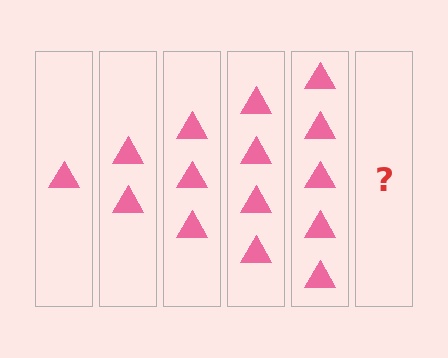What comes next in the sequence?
The next element should be 6 triangles.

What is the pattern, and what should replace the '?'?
The pattern is that each step adds one more triangle. The '?' should be 6 triangles.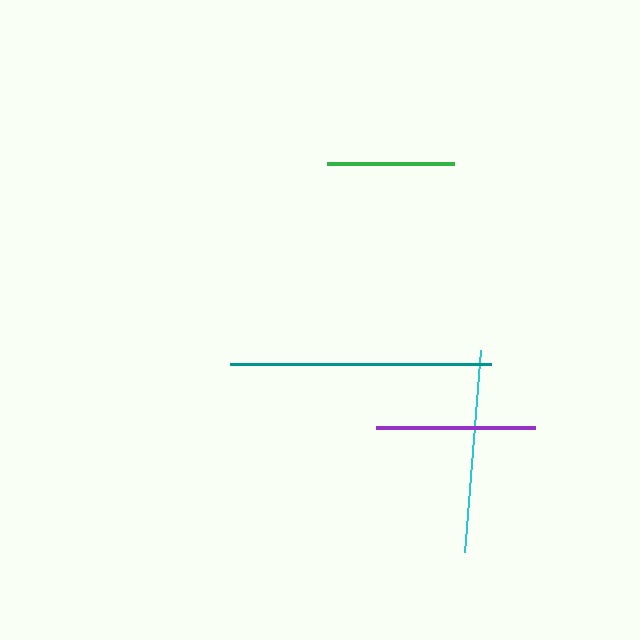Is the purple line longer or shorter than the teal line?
The teal line is longer than the purple line.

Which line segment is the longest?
The teal line is the longest at approximately 261 pixels.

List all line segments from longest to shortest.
From longest to shortest: teal, cyan, purple, green.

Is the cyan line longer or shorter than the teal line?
The teal line is longer than the cyan line.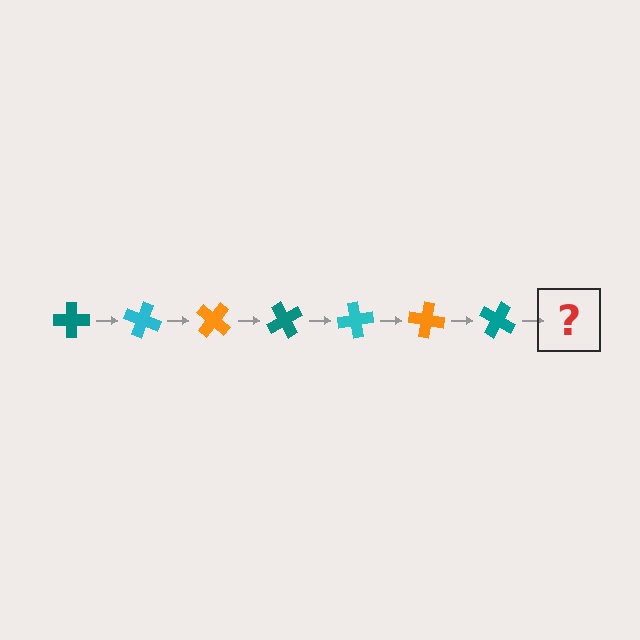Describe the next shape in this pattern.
It should be a cyan cross, rotated 140 degrees from the start.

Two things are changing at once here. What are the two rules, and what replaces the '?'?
The two rules are that it rotates 20 degrees each step and the color cycles through teal, cyan, and orange. The '?' should be a cyan cross, rotated 140 degrees from the start.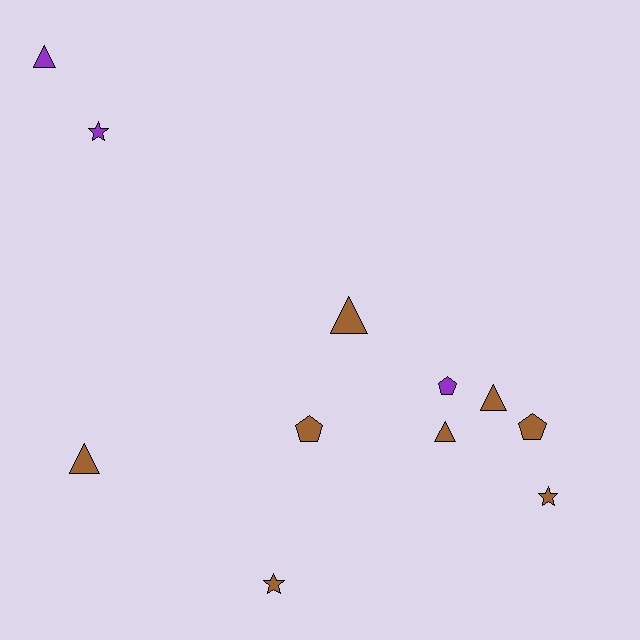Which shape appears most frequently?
Triangle, with 5 objects.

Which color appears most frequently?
Brown, with 8 objects.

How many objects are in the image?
There are 11 objects.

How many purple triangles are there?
There is 1 purple triangle.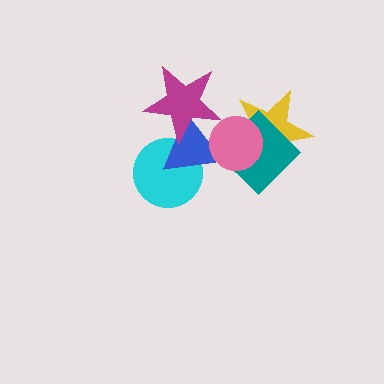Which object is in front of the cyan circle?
The blue triangle is in front of the cyan circle.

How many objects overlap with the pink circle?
3 objects overlap with the pink circle.